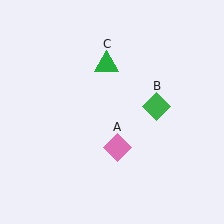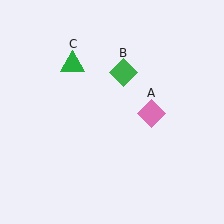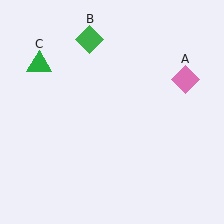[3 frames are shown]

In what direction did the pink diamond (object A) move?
The pink diamond (object A) moved up and to the right.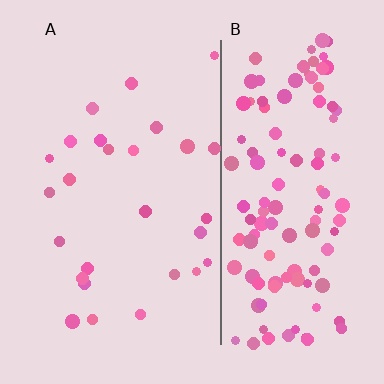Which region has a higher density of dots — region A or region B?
B (the right).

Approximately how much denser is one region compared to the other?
Approximately 4.6× — region B over region A.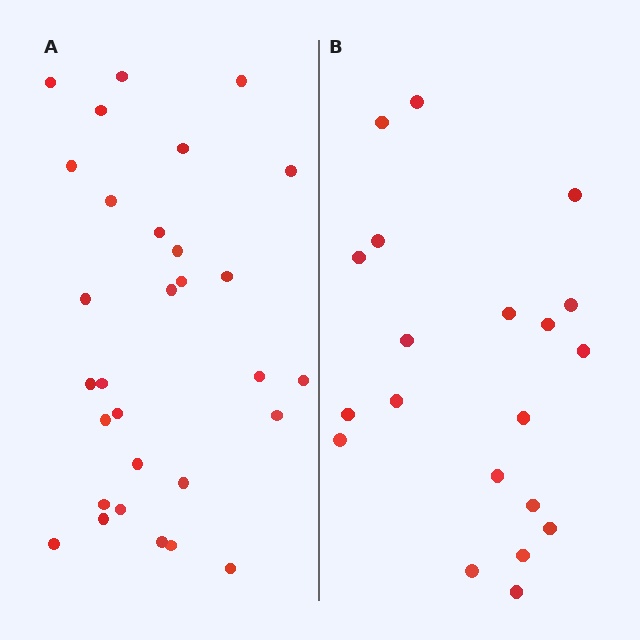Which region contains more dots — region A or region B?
Region A (the left region) has more dots.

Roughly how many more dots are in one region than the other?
Region A has roughly 10 or so more dots than region B.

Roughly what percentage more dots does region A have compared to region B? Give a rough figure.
About 50% more.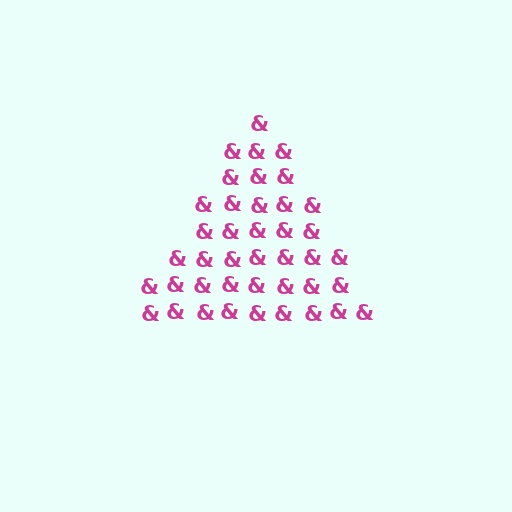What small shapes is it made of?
It is made of small ampersands.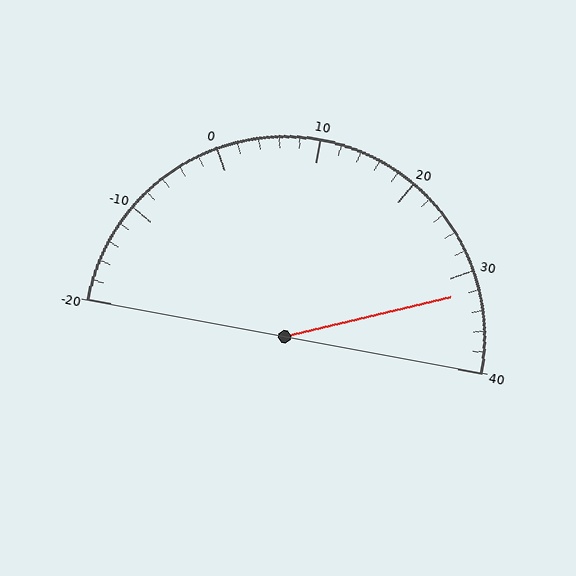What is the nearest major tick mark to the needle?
The nearest major tick mark is 30.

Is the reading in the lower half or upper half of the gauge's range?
The reading is in the upper half of the range (-20 to 40).